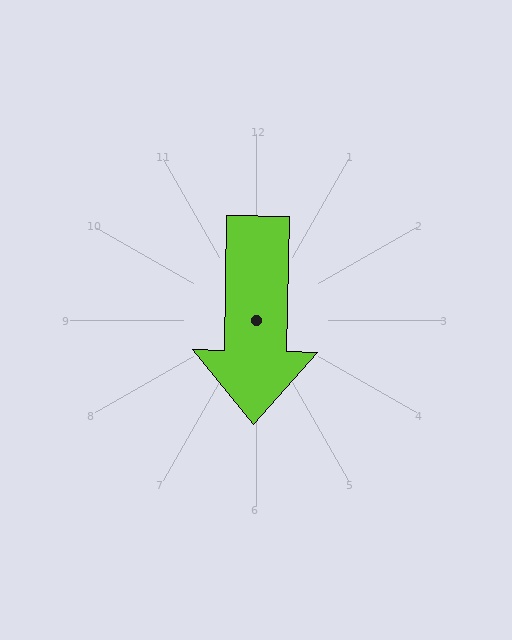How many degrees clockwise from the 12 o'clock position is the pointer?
Approximately 181 degrees.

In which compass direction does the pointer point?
South.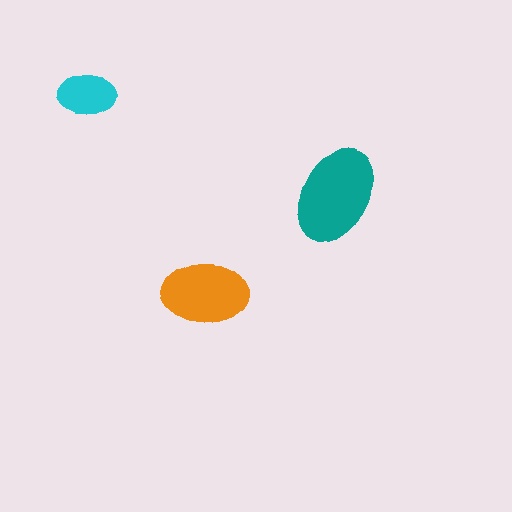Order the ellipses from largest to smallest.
the teal one, the orange one, the cyan one.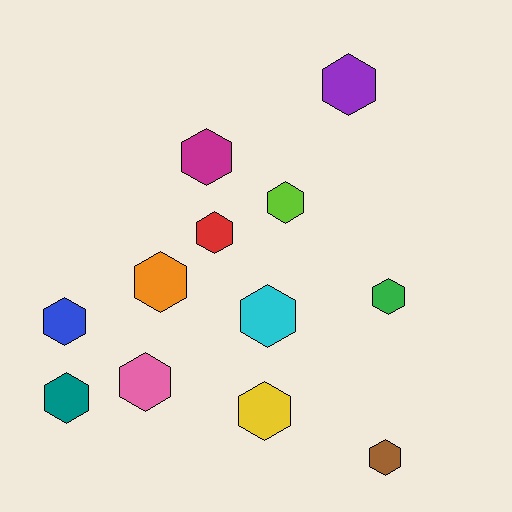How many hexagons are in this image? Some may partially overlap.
There are 12 hexagons.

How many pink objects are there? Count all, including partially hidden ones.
There is 1 pink object.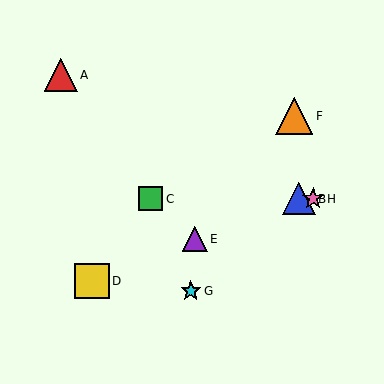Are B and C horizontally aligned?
Yes, both are at y≈199.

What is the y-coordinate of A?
Object A is at y≈75.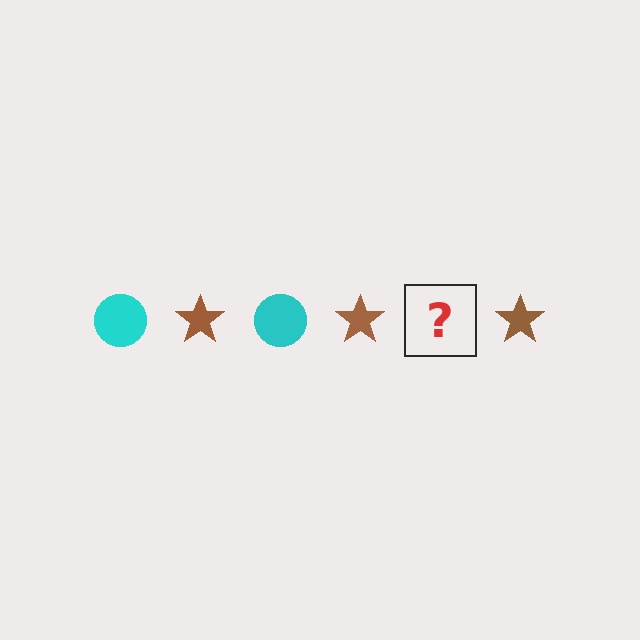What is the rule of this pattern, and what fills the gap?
The rule is that the pattern alternates between cyan circle and brown star. The gap should be filled with a cyan circle.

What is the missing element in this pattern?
The missing element is a cyan circle.